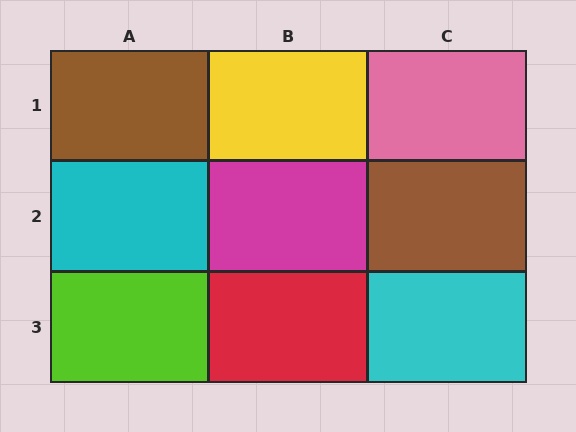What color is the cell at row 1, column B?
Yellow.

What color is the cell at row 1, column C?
Pink.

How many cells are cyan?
2 cells are cyan.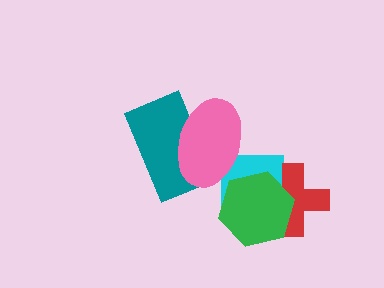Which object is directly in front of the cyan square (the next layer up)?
The red cross is directly in front of the cyan square.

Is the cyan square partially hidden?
Yes, it is partially covered by another shape.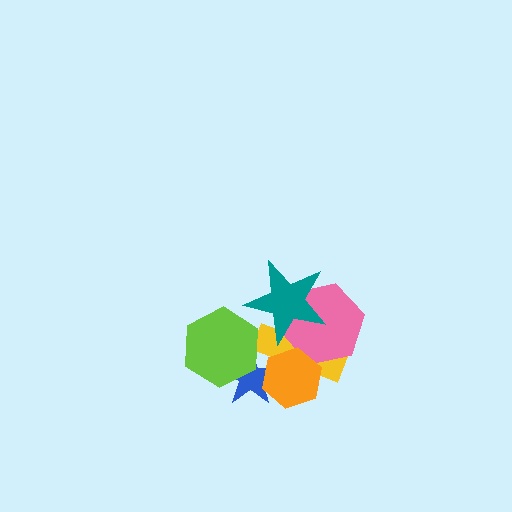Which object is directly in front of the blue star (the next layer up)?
The yellow cross is directly in front of the blue star.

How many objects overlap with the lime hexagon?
2 objects overlap with the lime hexagon.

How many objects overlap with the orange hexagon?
3 objects overlap with the orange hexagon.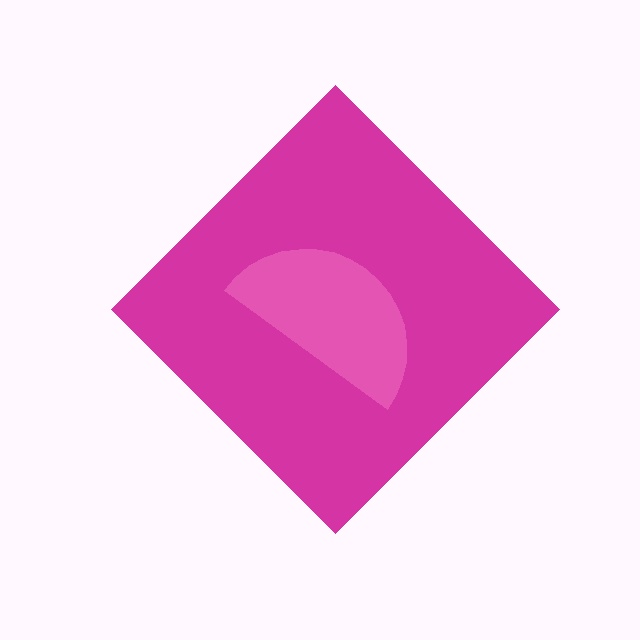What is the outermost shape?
The magenta diamond.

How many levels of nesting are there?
2.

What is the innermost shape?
The pink semicircle.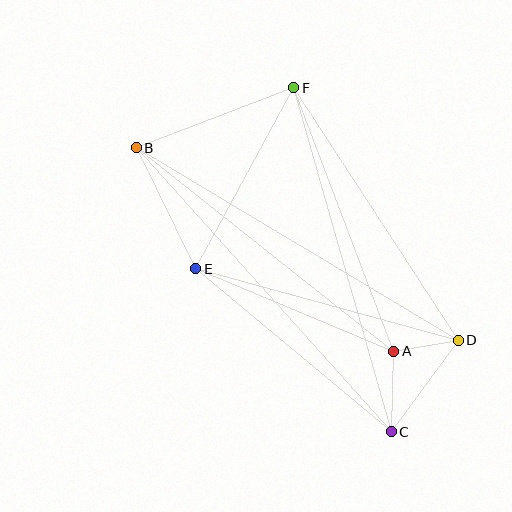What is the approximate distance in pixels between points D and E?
The distance between D and E is approximately 272 pixels.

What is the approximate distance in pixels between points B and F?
The distance between B and F is approximately 168 pixels.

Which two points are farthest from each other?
Points B and C are farthest from each other.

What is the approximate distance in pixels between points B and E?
The distance between B and E is approximately 135 pixels.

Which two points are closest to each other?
Points A and D are closest to each other.